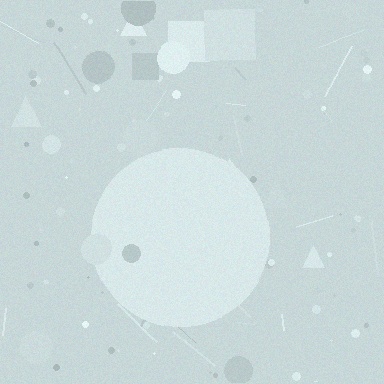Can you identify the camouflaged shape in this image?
The camouflaged shape is a circle.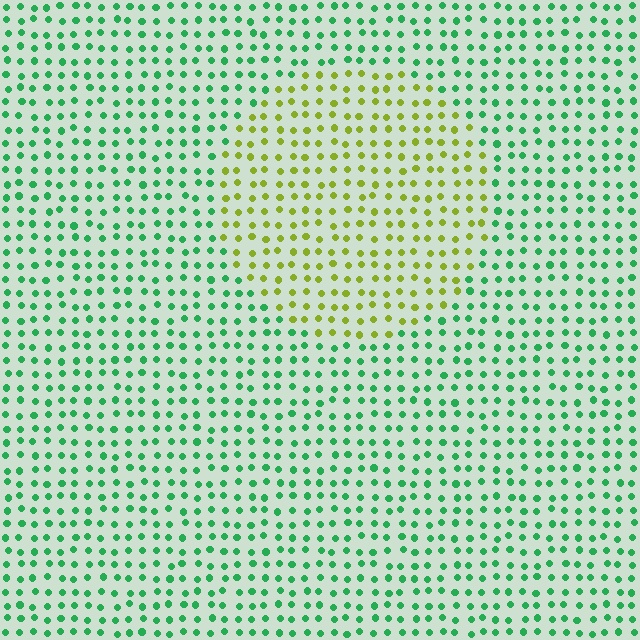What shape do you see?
I see a circle.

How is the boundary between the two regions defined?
The boundary is defined purely by a slight shift in hue (about 63 degrees). Spacing, size, and orientation are identical on both sides.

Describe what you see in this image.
The image is filled with small green elements in a uniform arrangement. A circle-shaped region is visible where the elements are tinted to a slightly different hue, forming a subtle color boundary.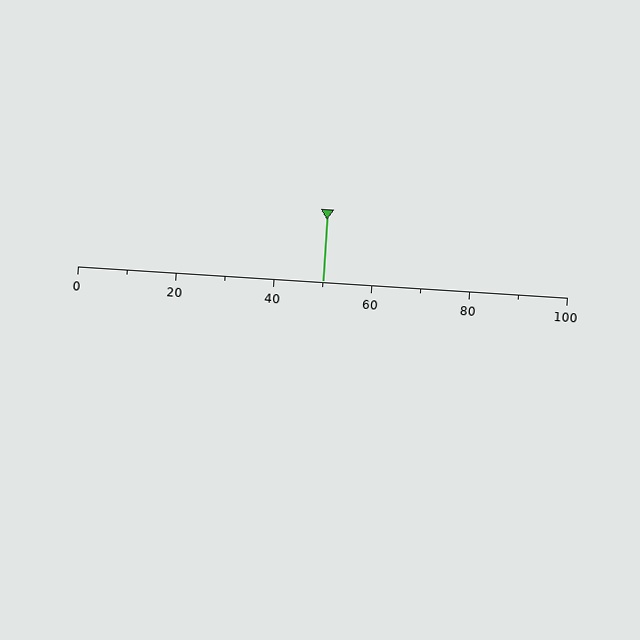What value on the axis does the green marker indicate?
The marker indicates approximately 50.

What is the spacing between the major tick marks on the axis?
The major ticks are spaced 20 apart.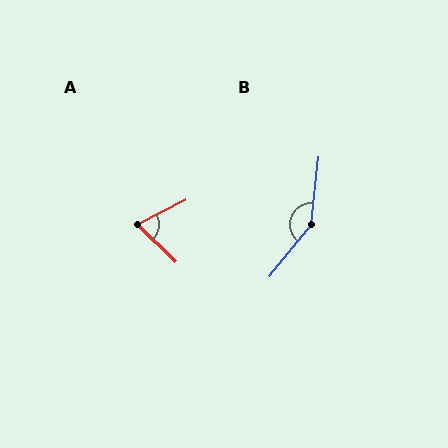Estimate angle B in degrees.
Approximately 147 degrees.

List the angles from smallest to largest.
A (71°), B (147°).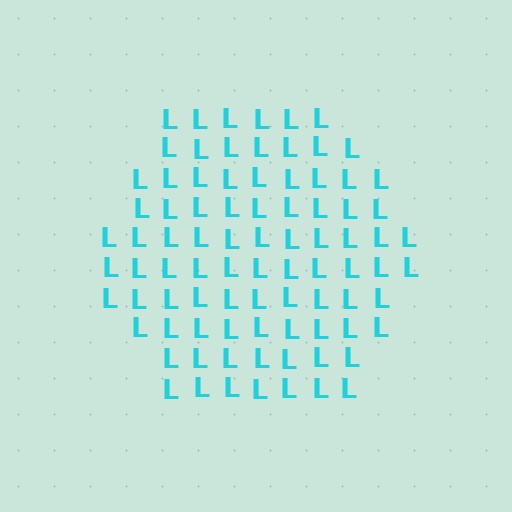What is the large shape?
The large shape is a hexagon.